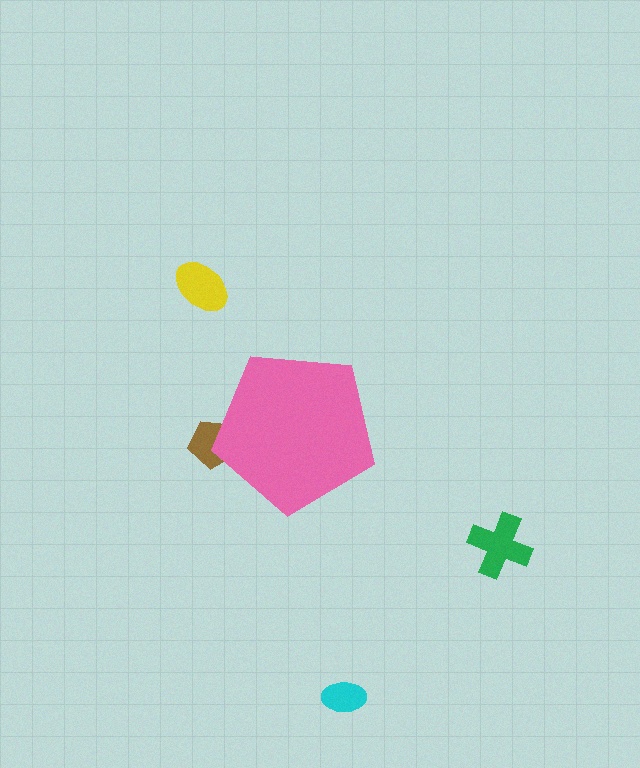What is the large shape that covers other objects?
A pink pentagon.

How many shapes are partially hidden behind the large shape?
1 shape is partially hidden.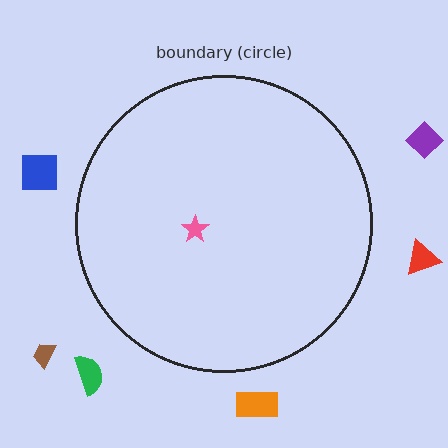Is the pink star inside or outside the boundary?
Inside.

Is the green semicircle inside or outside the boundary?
Outside.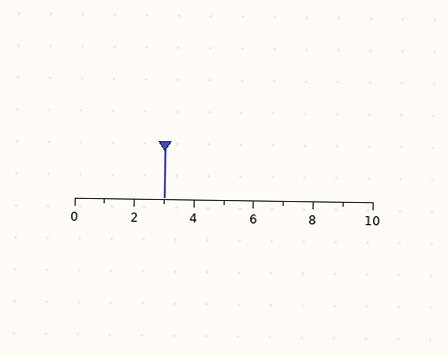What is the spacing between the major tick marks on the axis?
The major ticks are spaced 2 apart.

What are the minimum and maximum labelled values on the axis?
The axis runs from 0 to 10.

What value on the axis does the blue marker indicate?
The marker indicates approximately 3.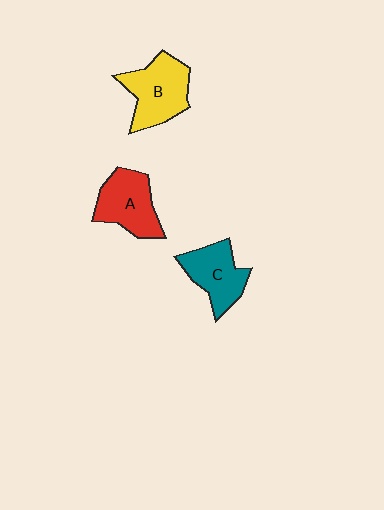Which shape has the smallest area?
Shape C (teal).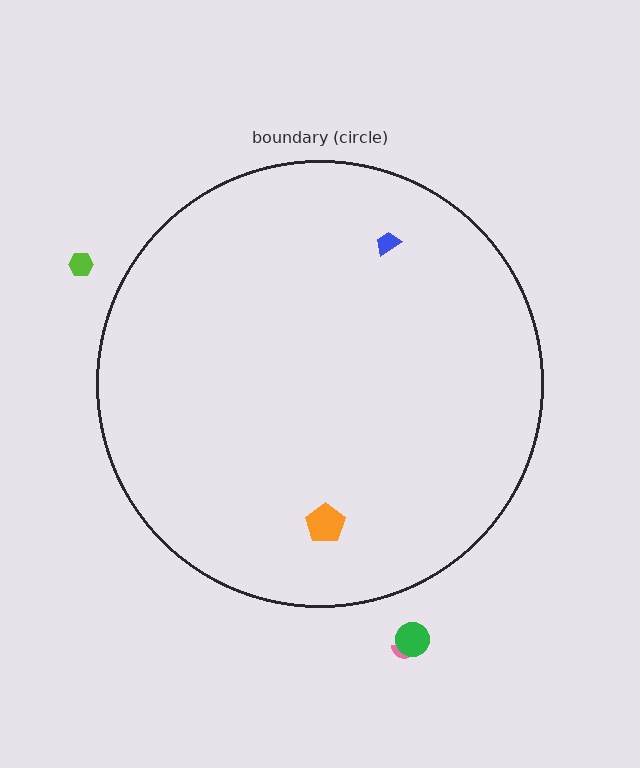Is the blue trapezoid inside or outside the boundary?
Inside.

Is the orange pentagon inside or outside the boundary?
Inside.